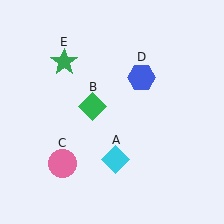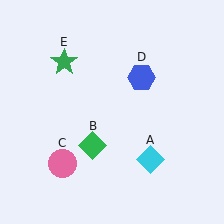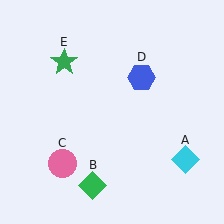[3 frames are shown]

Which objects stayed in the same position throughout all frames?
Pink circle (object C) and blue hexagon (object D) and green star (object E) remained stationary.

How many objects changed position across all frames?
2 objects changed position: cyan diamond (object A), green diamond (object B).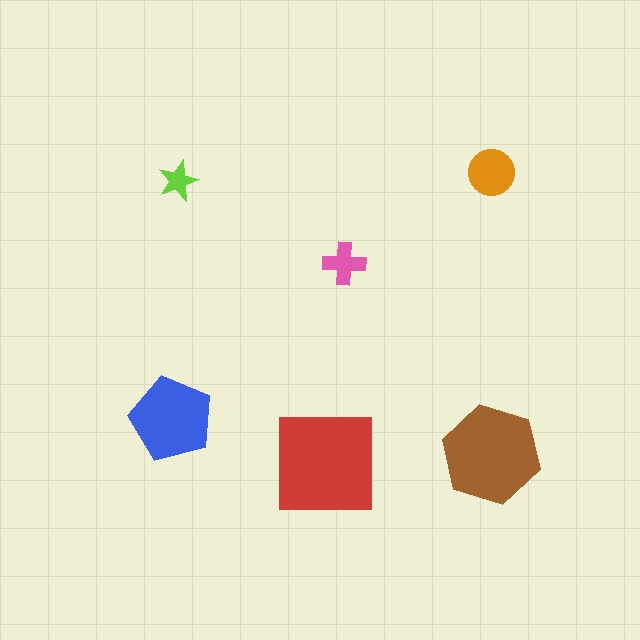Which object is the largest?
The red square.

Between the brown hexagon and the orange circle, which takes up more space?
The brown hexagon.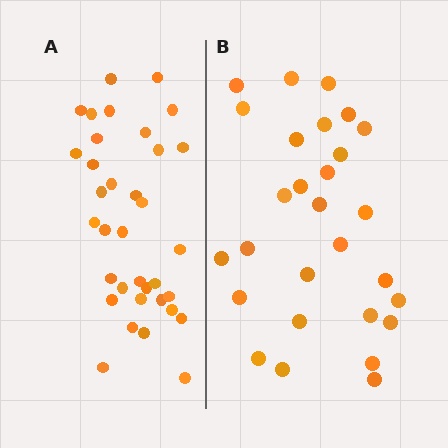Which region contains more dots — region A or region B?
Region A (the left region) has more dots.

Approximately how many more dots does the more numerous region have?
Region A has roughly 8 or so more dots than region B.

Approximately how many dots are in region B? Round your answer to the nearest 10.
About 30 dots. (The exact count is 28, which rounds to 30.)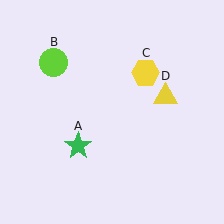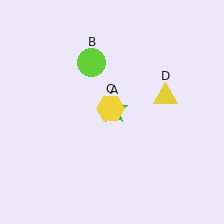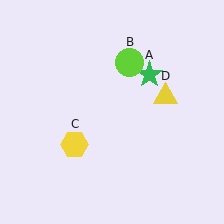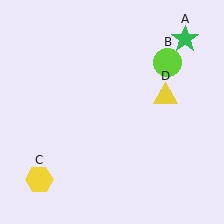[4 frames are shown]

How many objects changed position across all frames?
3 objects changed position: green star (object A), lime circle (object B), yellow hexagon (object C).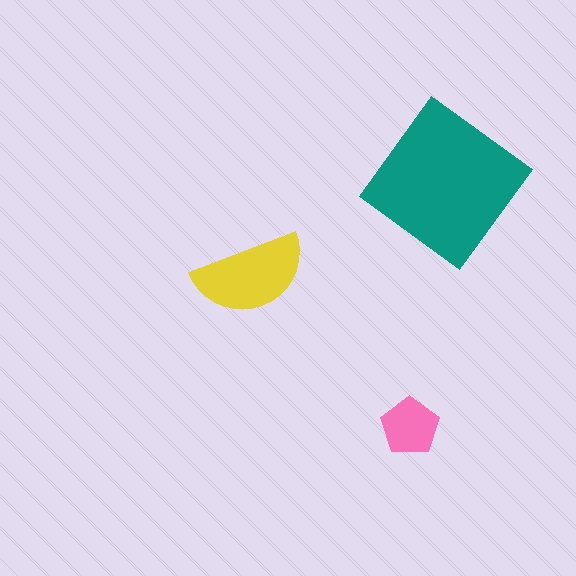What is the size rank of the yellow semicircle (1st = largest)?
2nd.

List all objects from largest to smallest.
The teal diamond, the yellow semicircle, the pink pentagon.